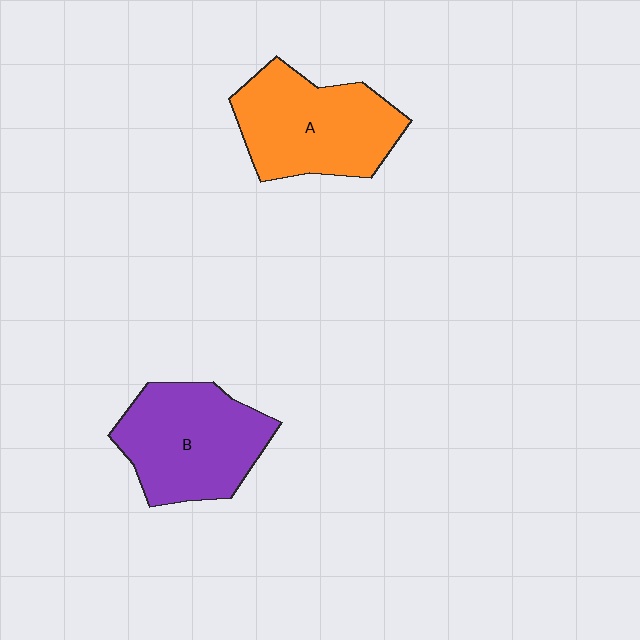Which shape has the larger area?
Shape A (orange).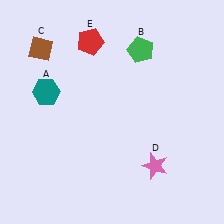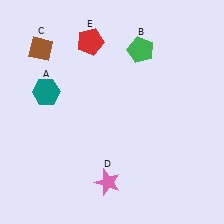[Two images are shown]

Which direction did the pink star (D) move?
The pink star (D) moved left.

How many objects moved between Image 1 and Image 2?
1 object moved between the two images.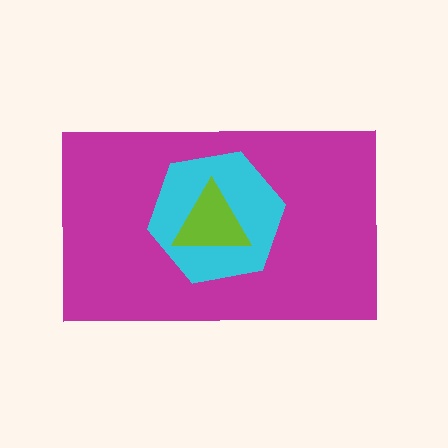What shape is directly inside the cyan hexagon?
The lime triangle.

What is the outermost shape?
The magenta rectangle.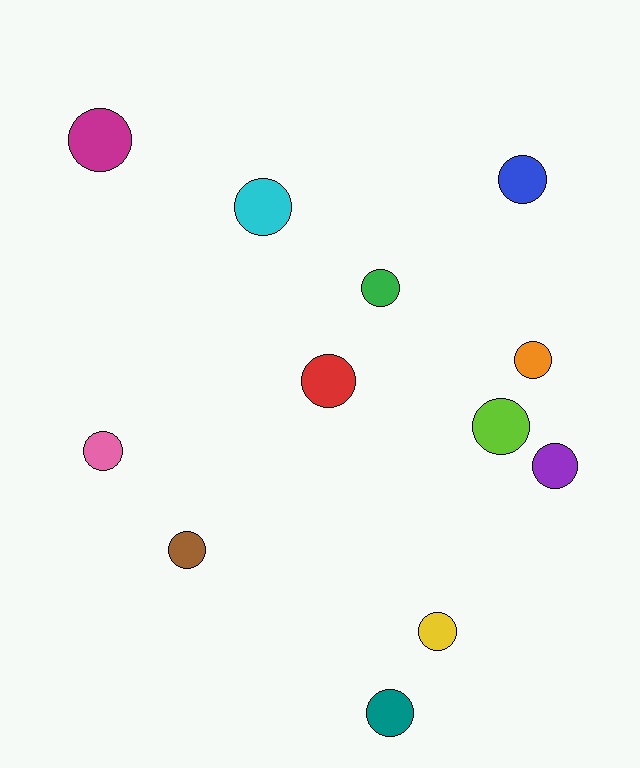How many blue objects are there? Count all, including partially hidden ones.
There is 1 blue object.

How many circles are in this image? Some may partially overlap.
There are 12 circles.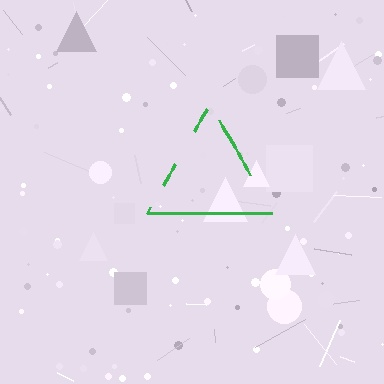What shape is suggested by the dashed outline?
The dashed outline suggests a triangle.